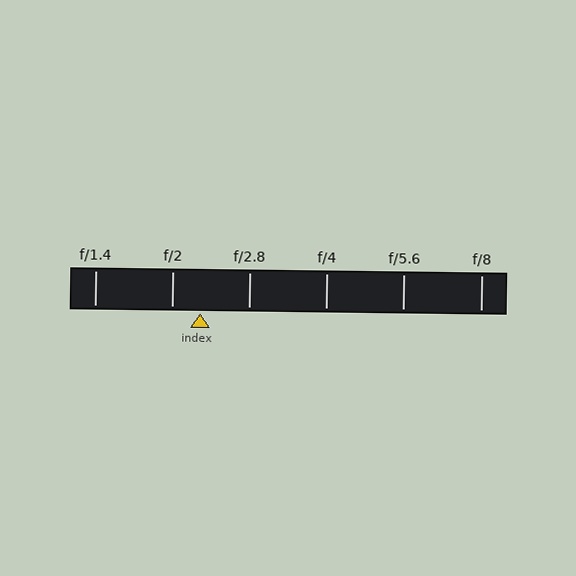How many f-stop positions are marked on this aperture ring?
There are 6 f-stop positions marked.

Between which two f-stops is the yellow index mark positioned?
The index mark is between f/2 and f/2.8.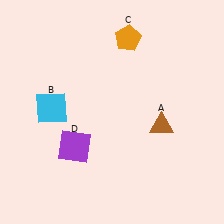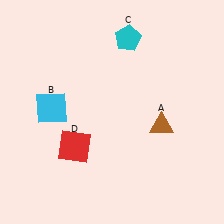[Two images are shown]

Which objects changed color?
C changed from orange to cyan. D changed from purple to red.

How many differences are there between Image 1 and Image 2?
There are 2 differences between the two images.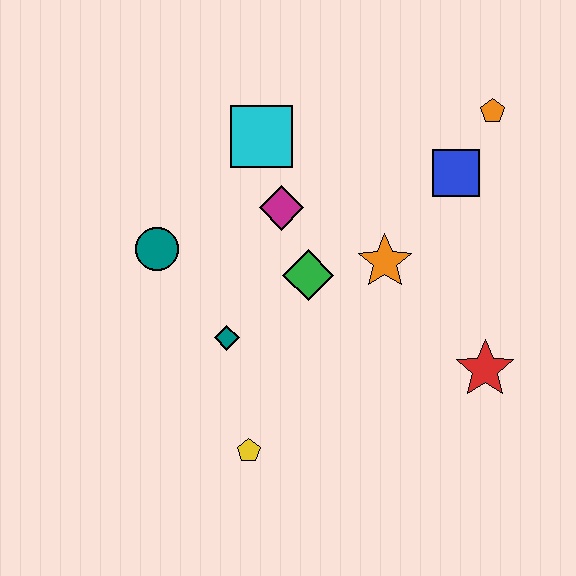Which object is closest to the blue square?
The orange pentagon is closest to the blue square.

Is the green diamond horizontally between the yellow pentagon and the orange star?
Yes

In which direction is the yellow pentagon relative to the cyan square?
The yellow pentagon is below the cyan square.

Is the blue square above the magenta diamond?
Yes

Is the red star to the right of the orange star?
Yes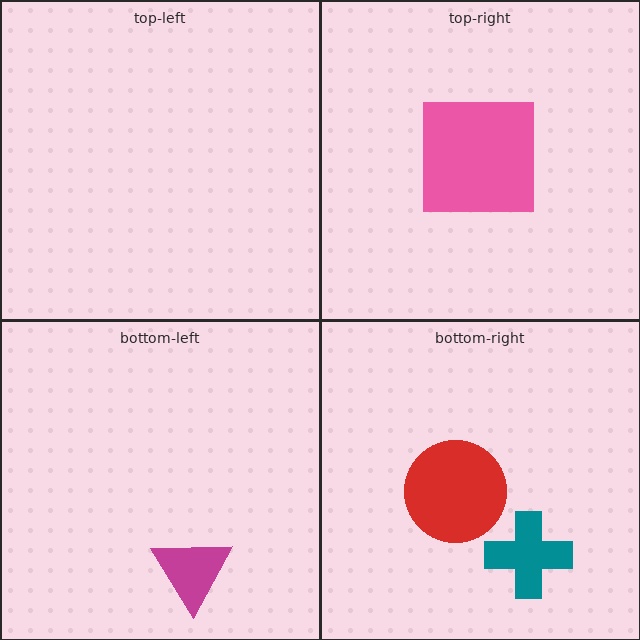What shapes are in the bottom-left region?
The magenta triangle.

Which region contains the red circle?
The bottom-right region.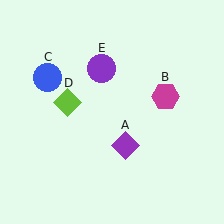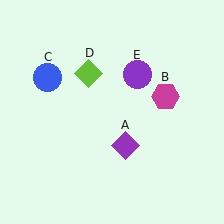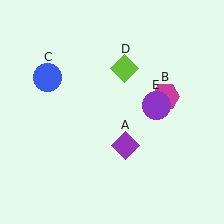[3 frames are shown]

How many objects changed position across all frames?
2 objects changed position: lime diamond (object D), purple circle (object E).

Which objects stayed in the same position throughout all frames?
Purple diamond (object A) and magenta hexagon (object B) and blue circle (object C) remained stationary.